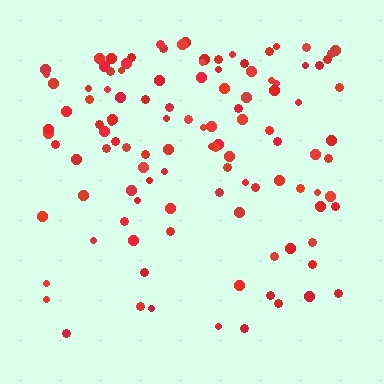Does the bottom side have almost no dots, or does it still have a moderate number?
Still a moderate number, just noticeably fewer than the top.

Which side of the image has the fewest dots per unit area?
The bottom.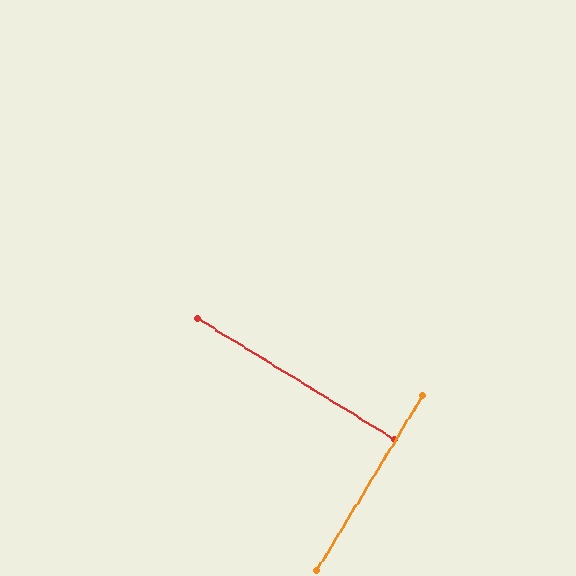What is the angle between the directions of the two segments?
Approximately 89 degrees.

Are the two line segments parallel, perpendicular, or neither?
Perpendicular — they meet at approximately 89°.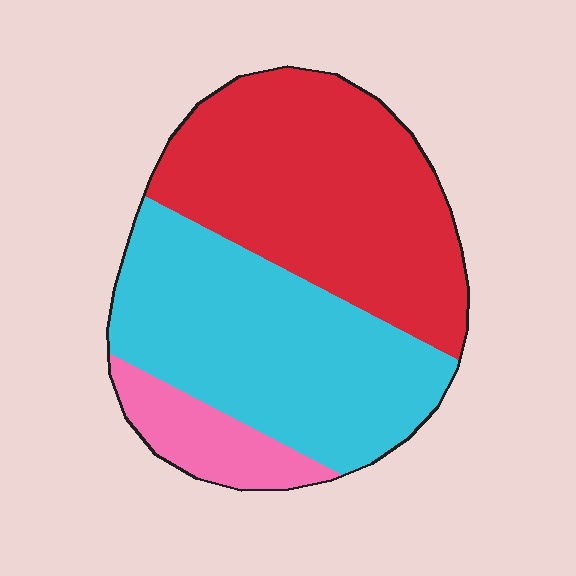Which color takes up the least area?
Pink, at roughly 10%.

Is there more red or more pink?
Red.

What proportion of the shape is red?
Red covers about 45% of the shape.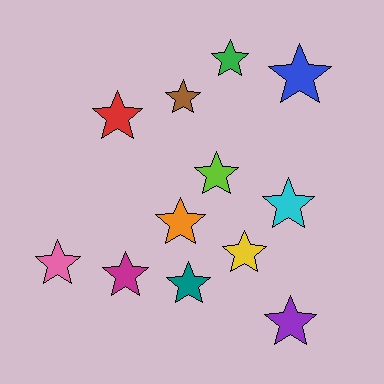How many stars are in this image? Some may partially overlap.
There are 12 stars.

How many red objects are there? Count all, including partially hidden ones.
There is 1 red object.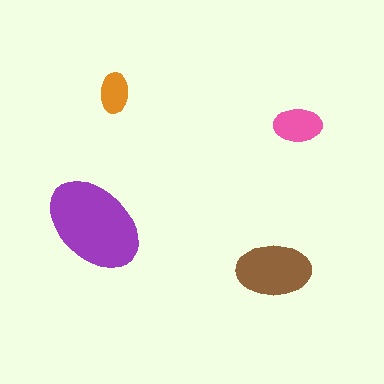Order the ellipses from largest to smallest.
the purple one, the brown one, the pink one, the orange one.